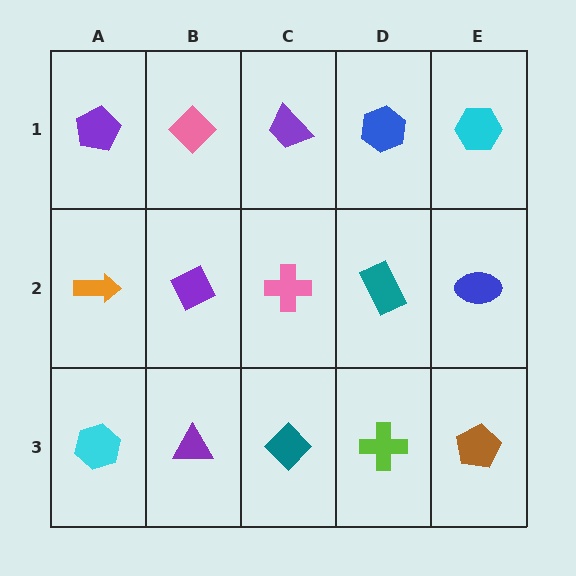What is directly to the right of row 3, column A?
A purple triangle.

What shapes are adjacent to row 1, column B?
A purple diamond (row 2, column B), a purple pentagon (row 1, column A), a purple trapezoid (row 1, column C).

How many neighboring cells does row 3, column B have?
3.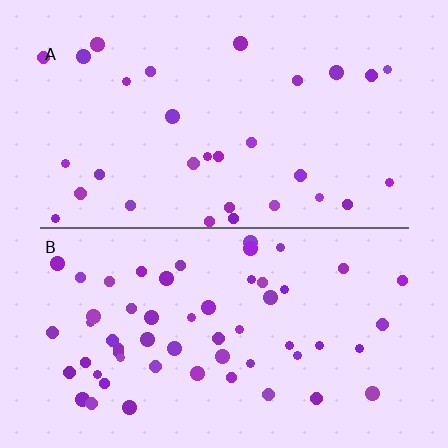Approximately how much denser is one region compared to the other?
Approximately 1.9× — region B over region A.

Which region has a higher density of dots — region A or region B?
B (the bottom).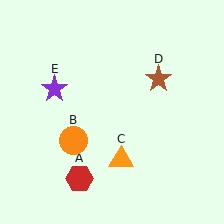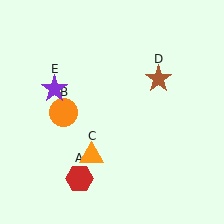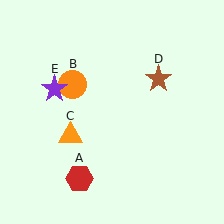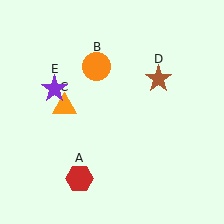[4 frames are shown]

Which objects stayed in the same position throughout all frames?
Red hexagon (object A) and brown star (object D) and purple star (object E) remained stationary.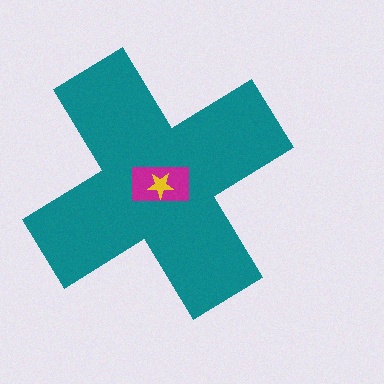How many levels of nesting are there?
3.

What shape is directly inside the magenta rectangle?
The yellow star.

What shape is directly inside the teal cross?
The magenta rectangle.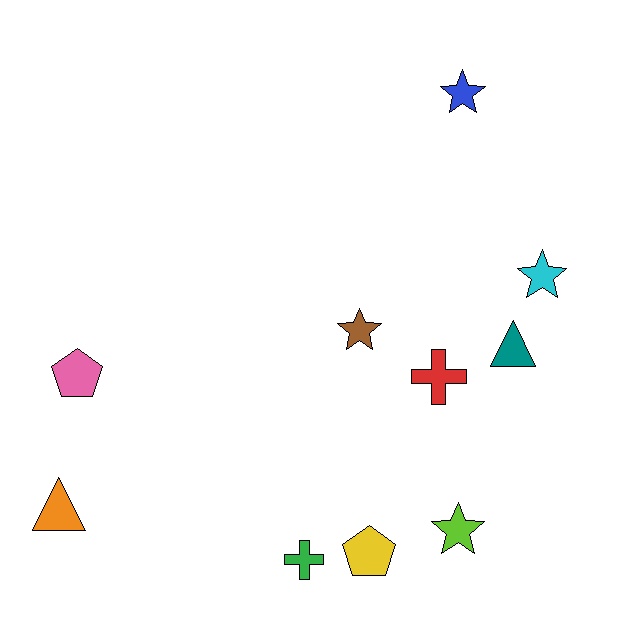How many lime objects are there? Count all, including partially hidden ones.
There is 1 lime object.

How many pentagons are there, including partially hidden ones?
There are 2 pentagons.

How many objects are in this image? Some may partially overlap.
There are 10 objects.